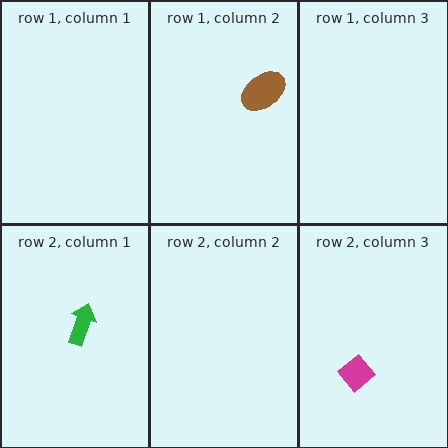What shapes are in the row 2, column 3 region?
The magenta diamond.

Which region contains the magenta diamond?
The row 2, column 3 region.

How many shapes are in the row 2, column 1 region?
1.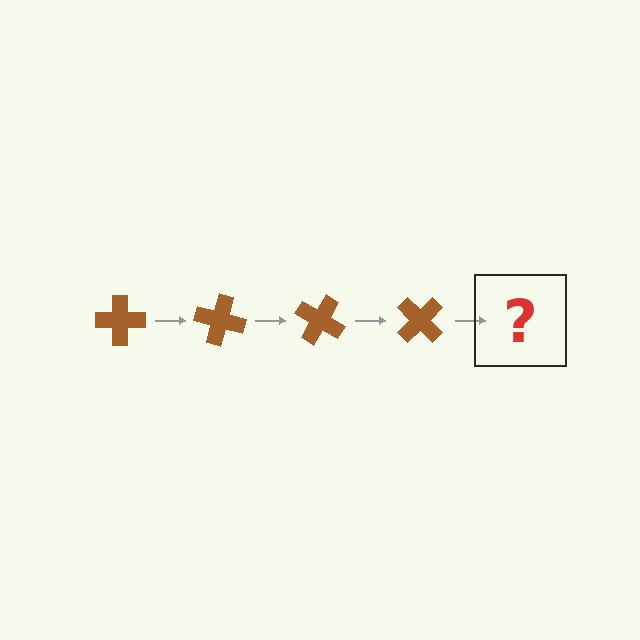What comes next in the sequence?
The next element should be a brown cross rotated 60 degrees.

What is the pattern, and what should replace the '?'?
The pattern is that the cross rotates 15 degrees each step. The '?' should be a brown cross rotated 60 degrees.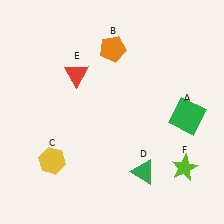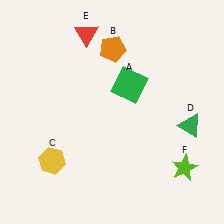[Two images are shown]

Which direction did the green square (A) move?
The green square (A) moved left.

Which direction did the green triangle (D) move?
The green triangle (D) moved right.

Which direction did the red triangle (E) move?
The red triangle (E) moved up.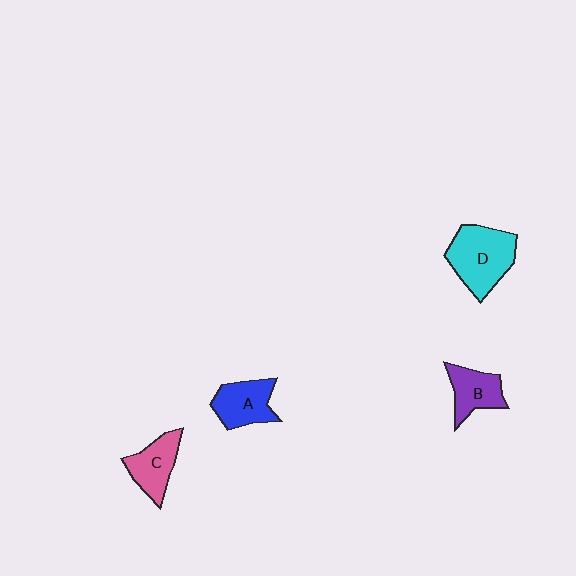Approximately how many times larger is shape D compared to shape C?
Approximately 1.5 times.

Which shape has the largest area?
Shape D (cyan).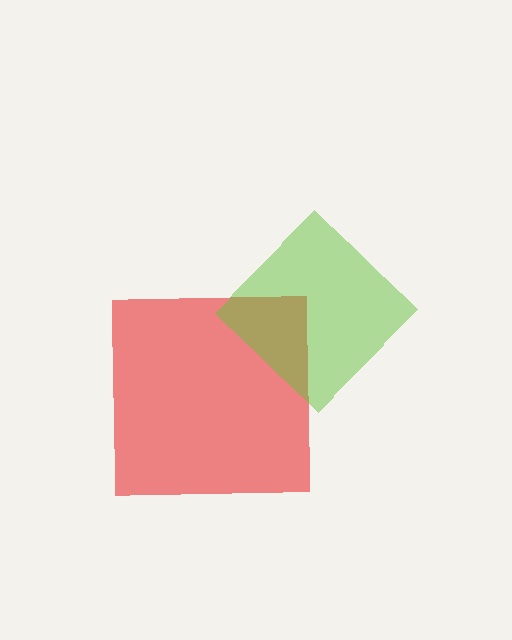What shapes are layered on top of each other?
The layered shapes are: a red square, a lime diamond.